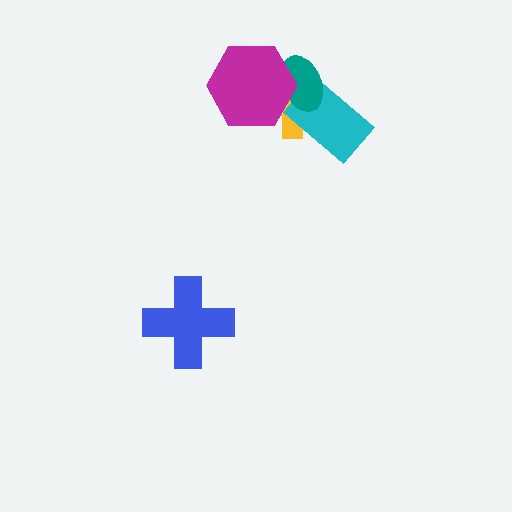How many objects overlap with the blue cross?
0 objects overlap with the blue cross.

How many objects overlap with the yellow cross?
3 objects overlap with the yellow cross.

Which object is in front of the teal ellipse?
The magenta hexagon is in front of the teal ellipse.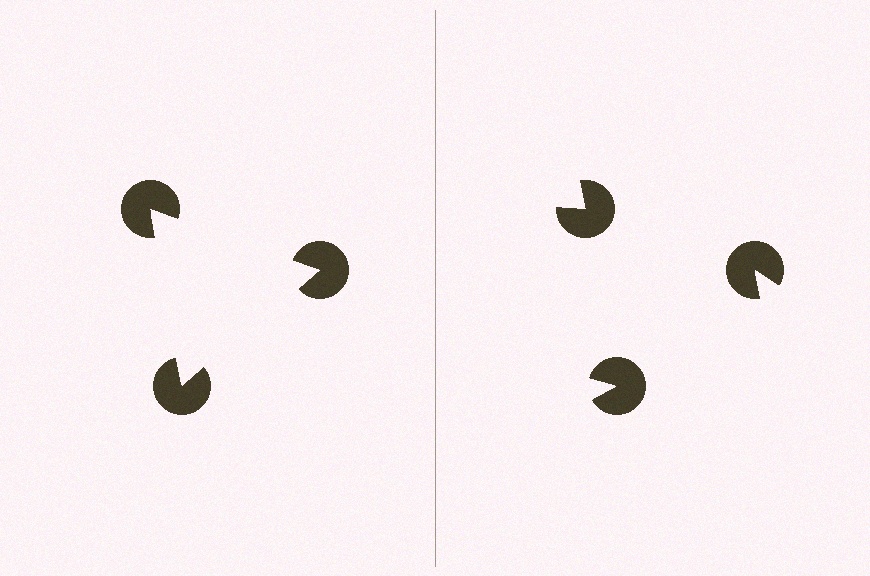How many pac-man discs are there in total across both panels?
6 — 3 on each side.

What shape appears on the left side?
An illusory triangle.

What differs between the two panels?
The pac-man discs are positioned identically on both sides; only the wedge orientations differ. On the left they align to a triangle; on the right they are misaligned.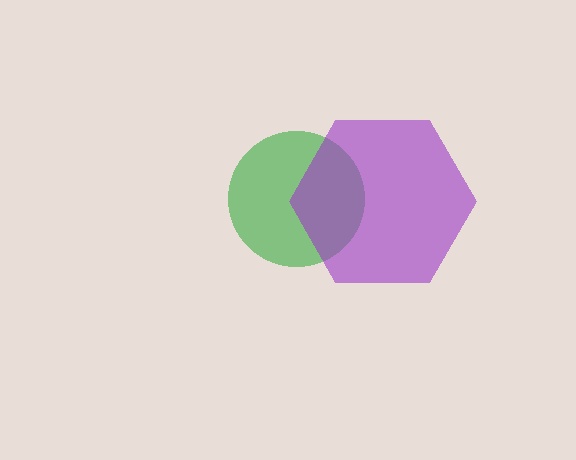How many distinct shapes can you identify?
There are 2 distinct shapes: a green circle, a purple hexagon.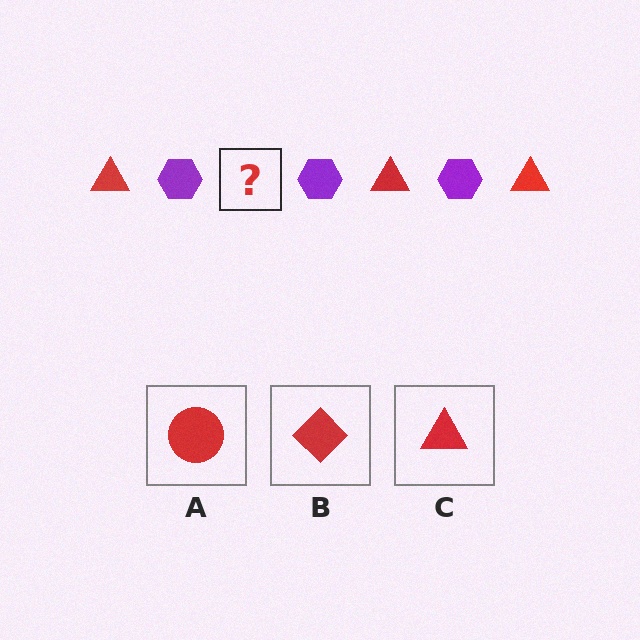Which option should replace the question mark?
Option C.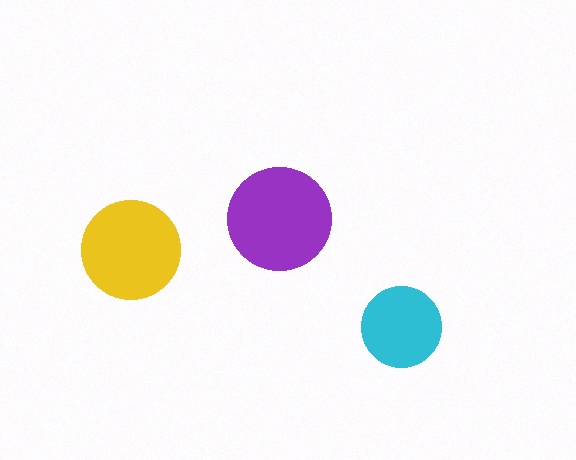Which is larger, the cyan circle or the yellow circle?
The yellow one.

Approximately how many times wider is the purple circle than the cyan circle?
About 1.5 times wider.